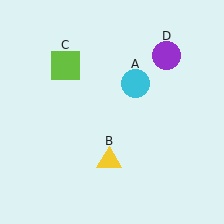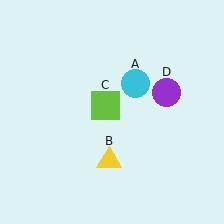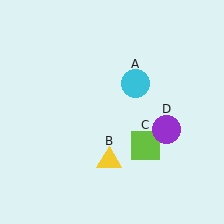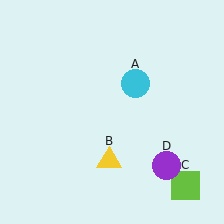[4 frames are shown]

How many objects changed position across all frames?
2 objects changed position: lime square (object C), purple circle (object D).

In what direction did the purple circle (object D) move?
The purple circle (object D) moved down.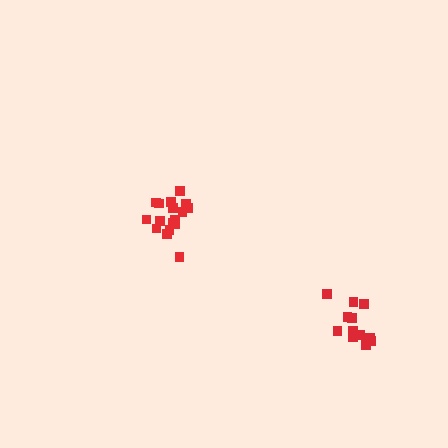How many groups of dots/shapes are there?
There are 2 groups.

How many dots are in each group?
Group 1: 12 dots, Group 2: 17 dots (29 total).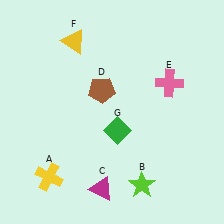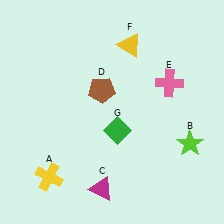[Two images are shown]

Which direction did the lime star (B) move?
The lime star (B) moved right.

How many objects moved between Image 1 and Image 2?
2 objects moved between the two images.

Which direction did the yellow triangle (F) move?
The yellow triangle (F) moved right.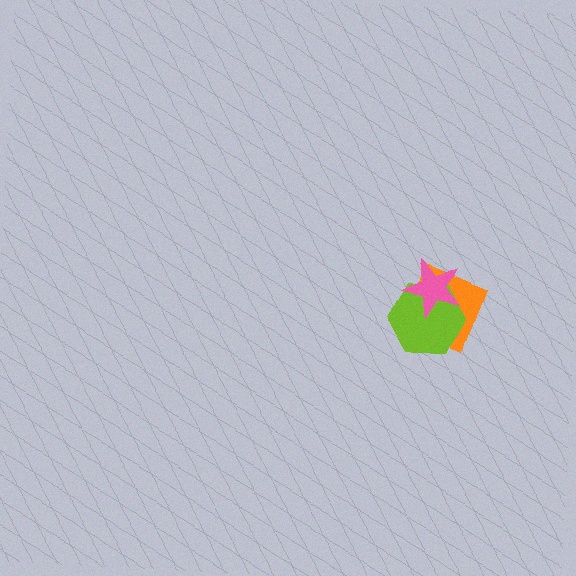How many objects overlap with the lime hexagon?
2 objects overlap with the lime hexagon.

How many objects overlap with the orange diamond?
2 objects overlap with the orange diamond.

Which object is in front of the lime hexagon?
The pink star is in front of the lime hexagon.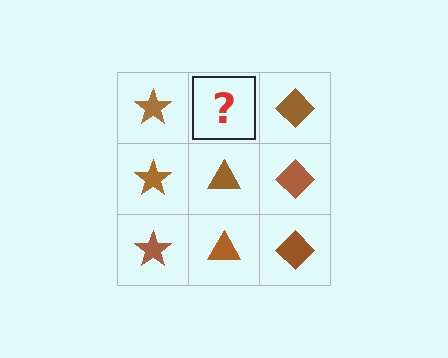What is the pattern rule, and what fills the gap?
The rule is that each column has a consistent shape. The gap should be filled with a brown triangle.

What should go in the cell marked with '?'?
The missing cell should contain a brown triangle.